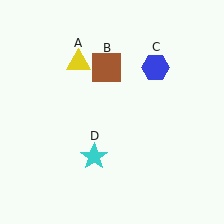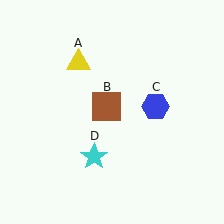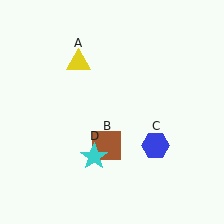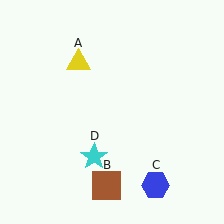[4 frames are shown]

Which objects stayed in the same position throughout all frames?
Yellow triangle (object A) and cyan star (object D) remained stationary.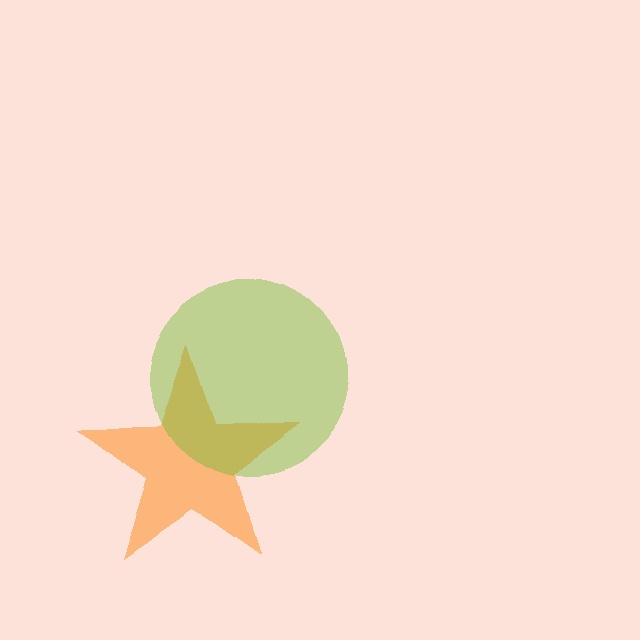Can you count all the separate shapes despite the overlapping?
Yes, there are 2 separate shapes.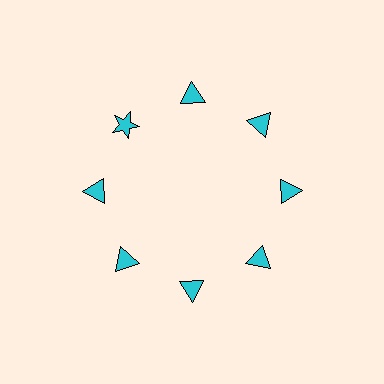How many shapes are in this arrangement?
There are 8 shapes arranged in a ring pattern.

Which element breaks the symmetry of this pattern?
The cyan star at roughly the 10 o'clock position breaks the symmetry. All other shapes are cyan triangles.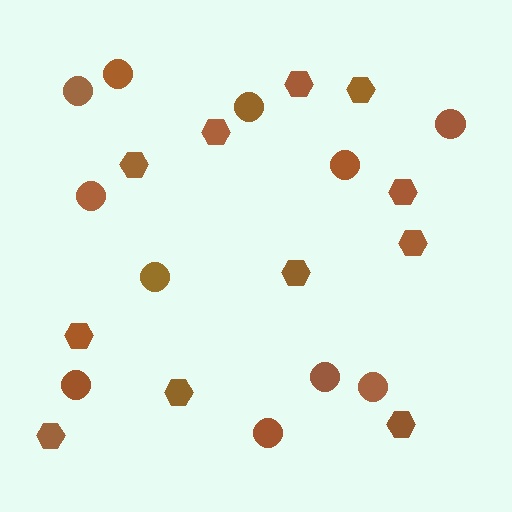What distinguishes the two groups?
There are 2 groups: one group of hexagons (11) and one group of circles (11).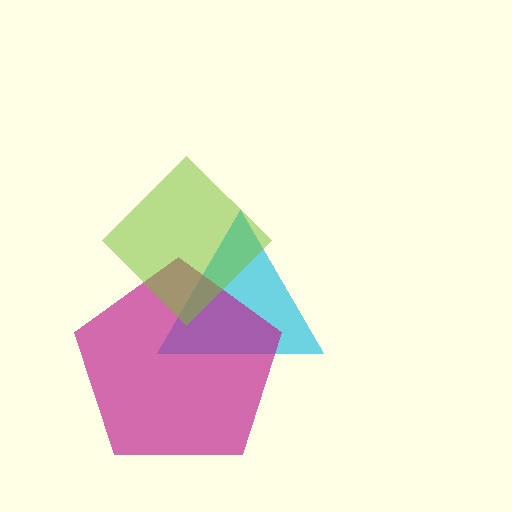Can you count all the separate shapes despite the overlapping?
Yes, there are 3 separate shapes.